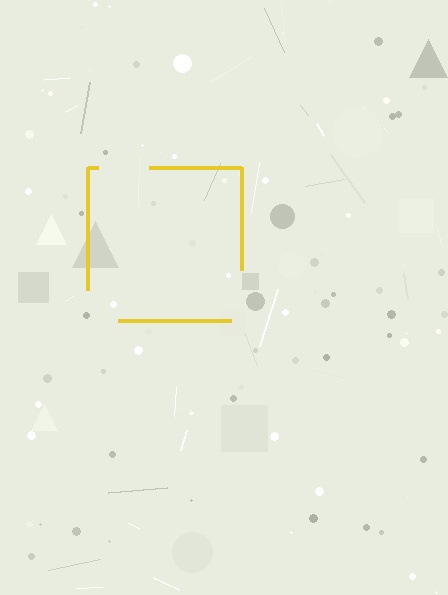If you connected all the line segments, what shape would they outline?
They would outline a square.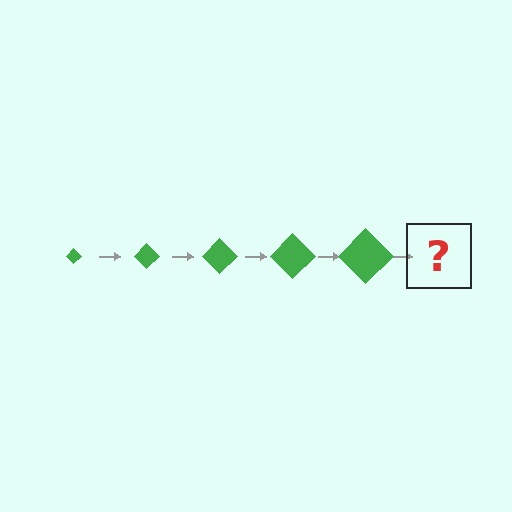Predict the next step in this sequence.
The next step is a green diamond, larger than the previous one.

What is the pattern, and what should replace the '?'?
The pattern is that the diamond gets progressively larger each step. The '?' should be a green diamond, larger than the previous one.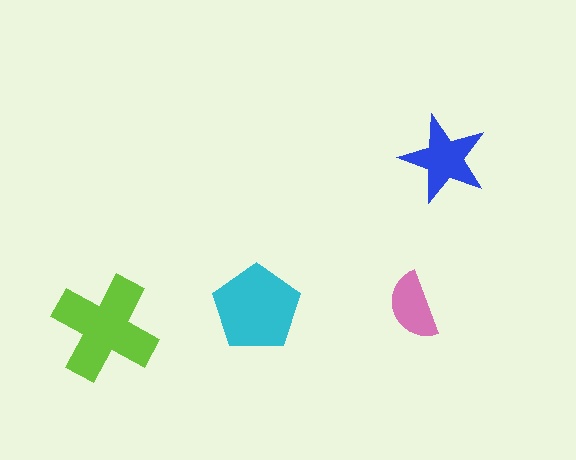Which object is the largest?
The lime cross.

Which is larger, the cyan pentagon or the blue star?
The cyan pentagon.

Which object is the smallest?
The pink semicircle.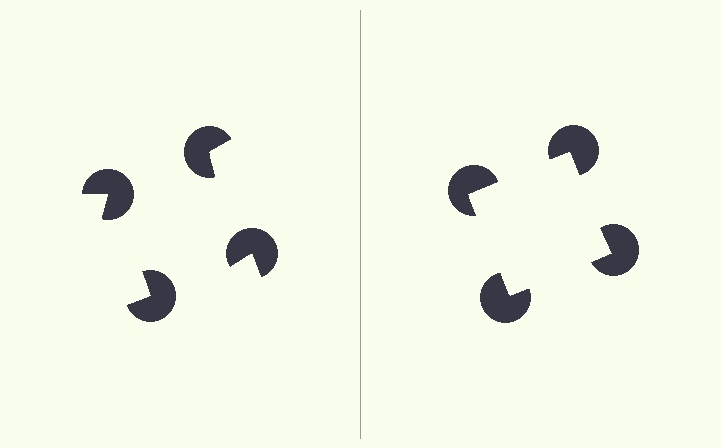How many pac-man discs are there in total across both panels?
8 — 4 on each side.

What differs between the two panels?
The pac-man discs are positioned identically on both sides; only the wedge orientations differ. On the right they align to a square; on the left they are misaligned.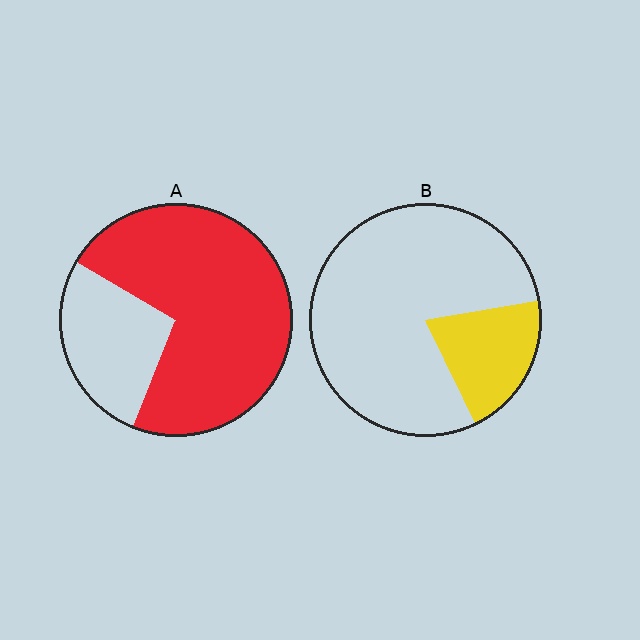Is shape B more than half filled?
No.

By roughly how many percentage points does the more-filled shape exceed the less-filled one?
By roughly 50 percentage points (A over B).